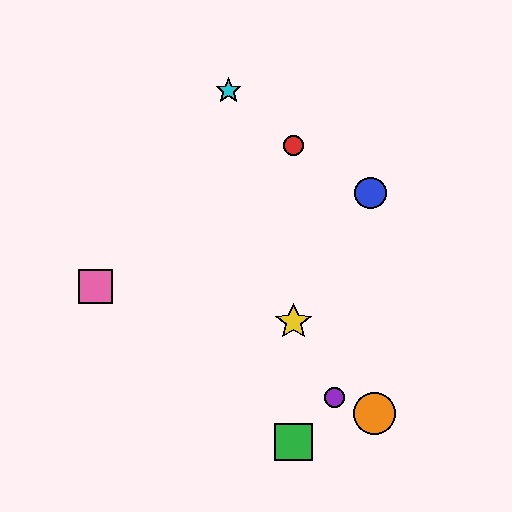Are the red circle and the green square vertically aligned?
Yes, both are at x≈294.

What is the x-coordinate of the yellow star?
The yellow star is at x≈294.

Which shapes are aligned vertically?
The red circle, the green square, the yellow star are aligned vertically.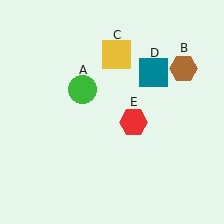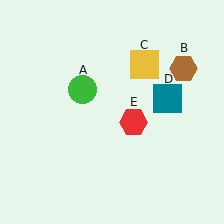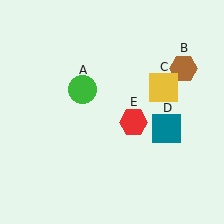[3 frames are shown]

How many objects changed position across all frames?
2 objects changed position: yellow square (object C), teal square (object D).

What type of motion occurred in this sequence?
The yellow square (object C), teal square (object D) rotated clockwise around the center of the scene.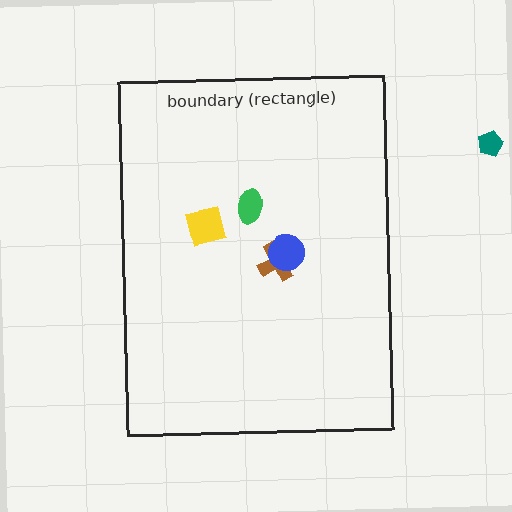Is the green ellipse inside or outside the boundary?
Inside.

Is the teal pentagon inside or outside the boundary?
Outside.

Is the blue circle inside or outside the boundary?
Inside.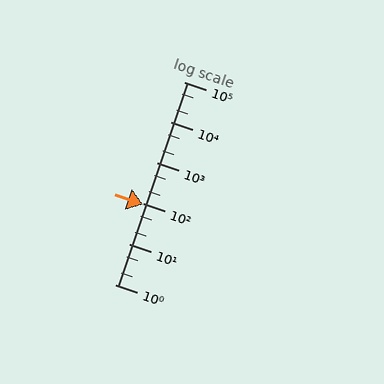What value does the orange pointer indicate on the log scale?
The pointer indicates approximately 96.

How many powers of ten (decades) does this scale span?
The scale spans 5 decades, from 1 to 100000.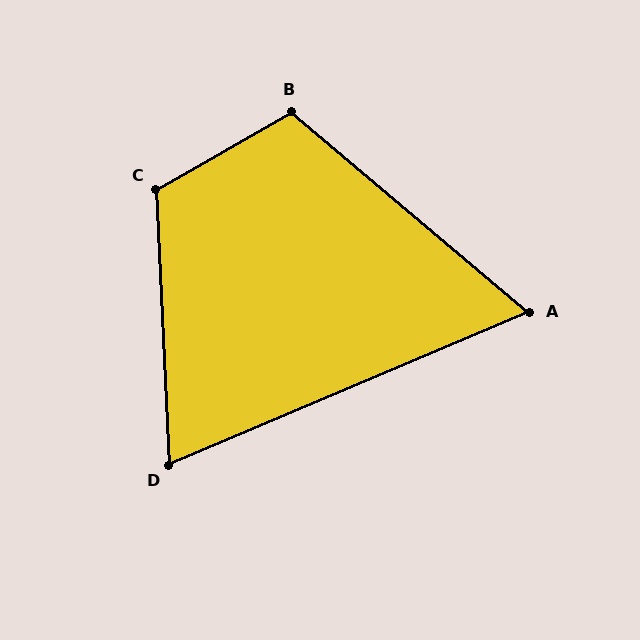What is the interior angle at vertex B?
Approximately 110 degrees (obtuse).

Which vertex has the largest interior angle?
C, at approximately 117 degrees.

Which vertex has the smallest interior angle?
A, at approximately 63 degrees.